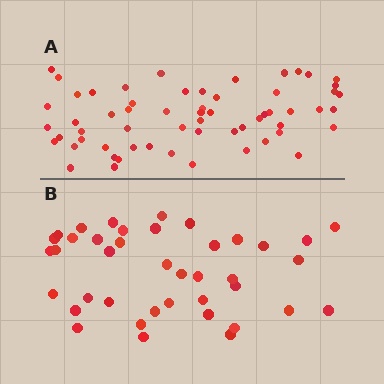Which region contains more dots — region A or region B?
Region A (the top region) has more dots.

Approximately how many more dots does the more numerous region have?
Region A has approximately 20 more dots than region B.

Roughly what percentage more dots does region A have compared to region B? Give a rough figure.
About 50% more.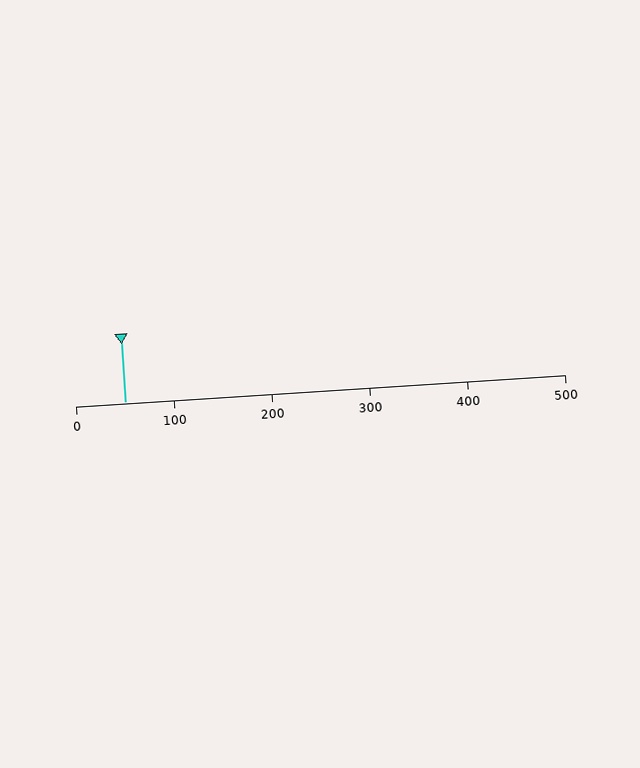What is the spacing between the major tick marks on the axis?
The major ticks are spaced 100 apart.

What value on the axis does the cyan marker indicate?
The marker indicates approximately 50.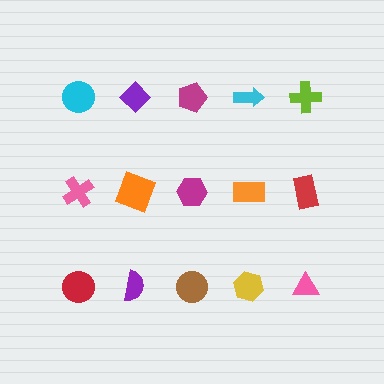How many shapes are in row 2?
5 shapes.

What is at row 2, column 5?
A red rectangle.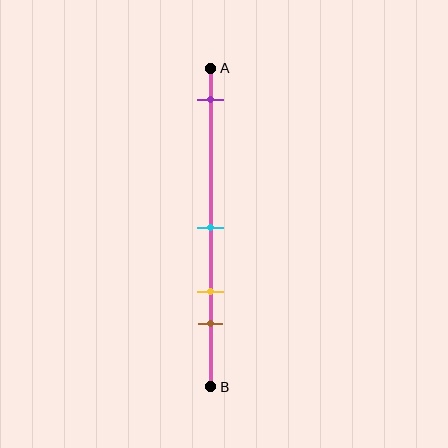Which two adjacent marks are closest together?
The yellow and brown marks are the closest adjacent pair.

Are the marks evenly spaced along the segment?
No, the marks are not evenly spaced.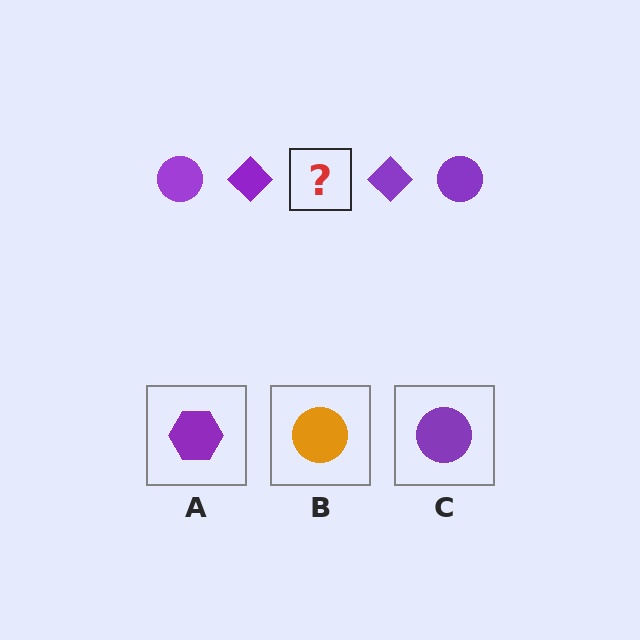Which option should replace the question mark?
Option C.